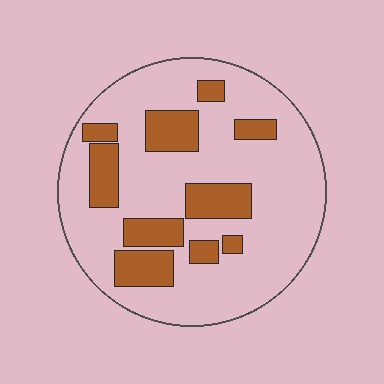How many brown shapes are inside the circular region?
10.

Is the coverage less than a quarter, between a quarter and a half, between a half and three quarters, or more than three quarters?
Less than a quarter.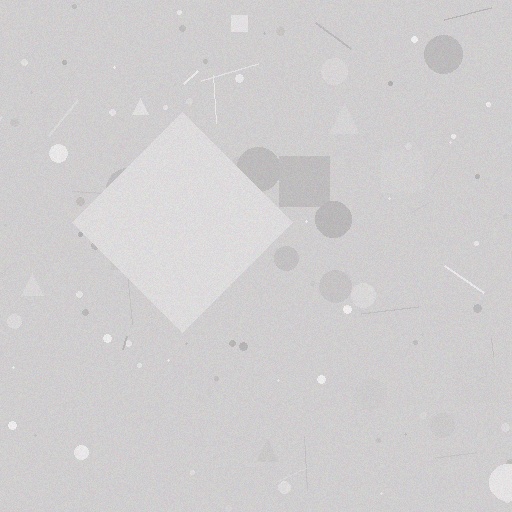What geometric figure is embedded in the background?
A diamond is embedded in the background.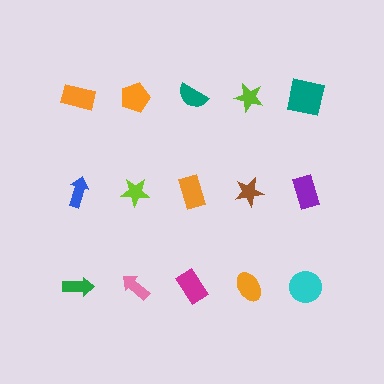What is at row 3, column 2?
A pink arrow.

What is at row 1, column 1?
An orange rectangle.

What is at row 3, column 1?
A green arrow.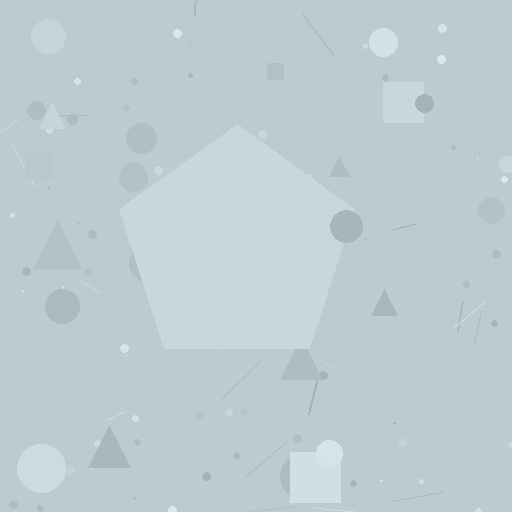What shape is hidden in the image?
A pentagon is hidden in the image.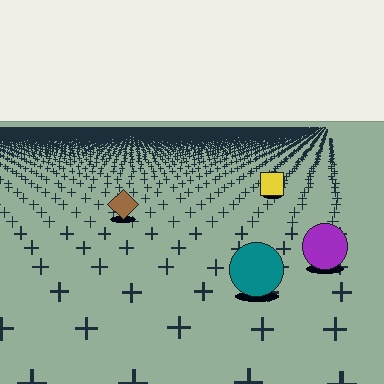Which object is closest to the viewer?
The teal circle is closest. The texture marks near it are larger and more spread out.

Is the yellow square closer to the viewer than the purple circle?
No. The purple circle is closer — you can tell from the texture gradient: the ground texture is coarser near it.